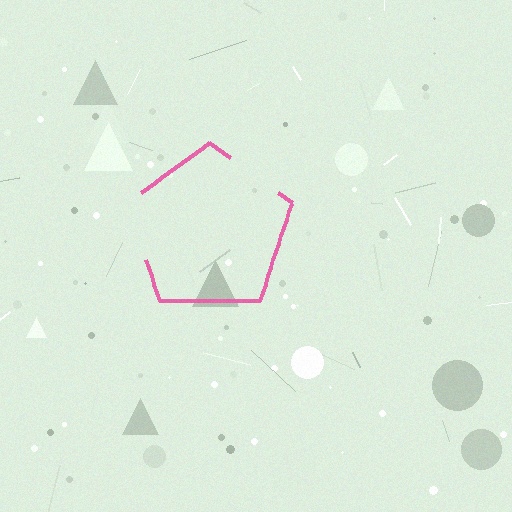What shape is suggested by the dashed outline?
The dashed outline suggests a pentagon.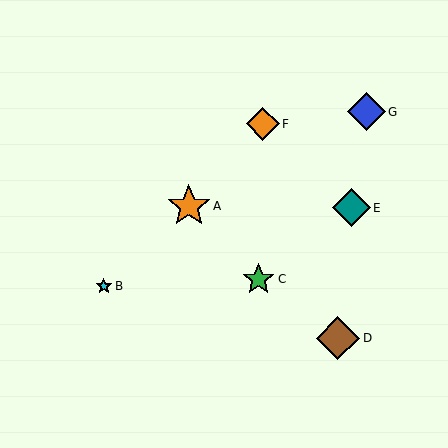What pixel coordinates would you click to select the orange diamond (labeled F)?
Click at (263, 124) to select the orange diamond F.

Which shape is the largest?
The brown diamond (labeled D) is the largest.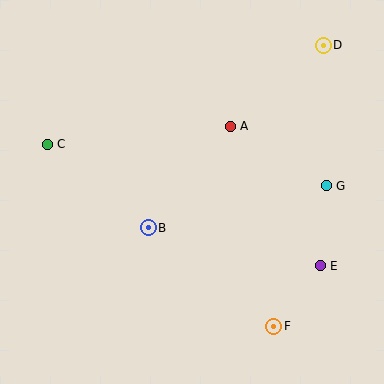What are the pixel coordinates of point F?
Point F is at (274, 326).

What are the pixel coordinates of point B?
Point B is at (148, 228).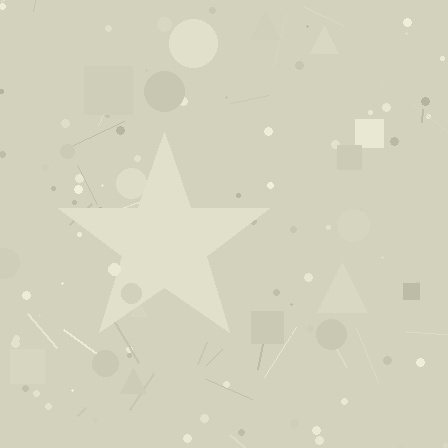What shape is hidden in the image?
A star is hidden in the image.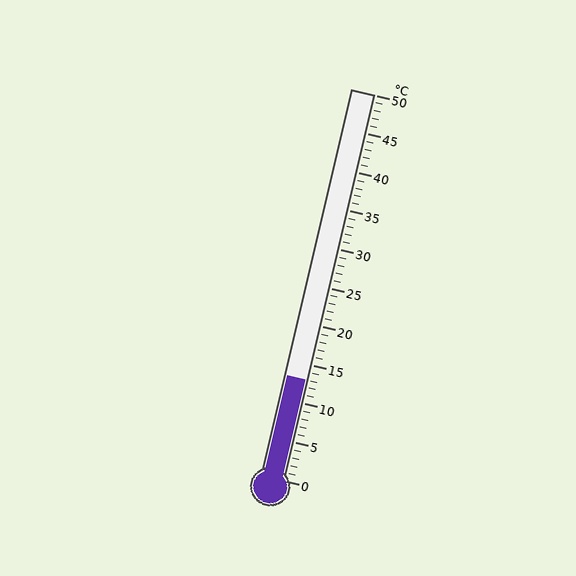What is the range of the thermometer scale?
The thermometer scale ranges from 0°C to 50°C.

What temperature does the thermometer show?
The thermometer shows approximately 13°C.